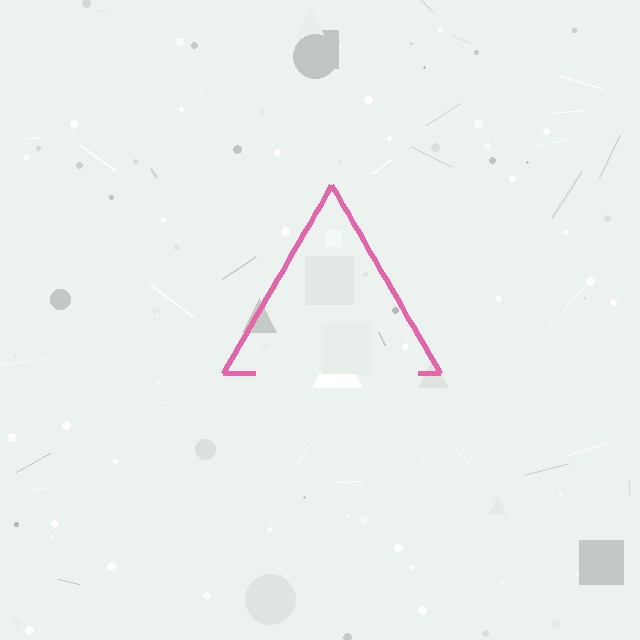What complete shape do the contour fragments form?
The contour fragments form a triangle.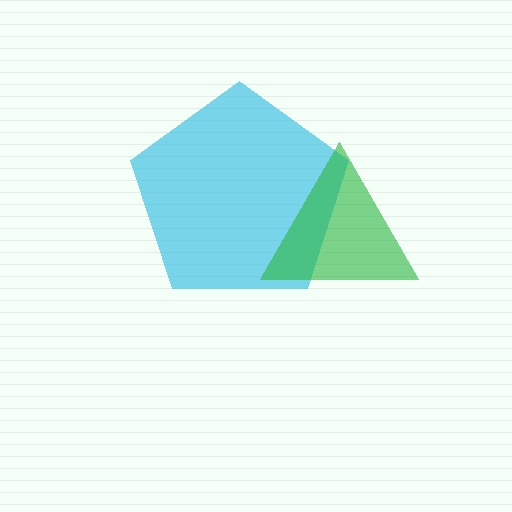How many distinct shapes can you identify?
There are 2 distinct shapes: a cyan pentagon, a green triangle.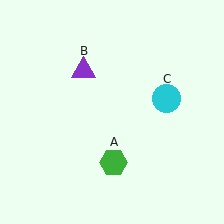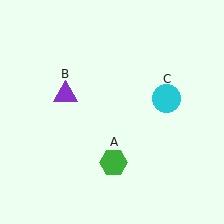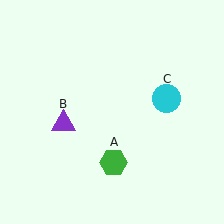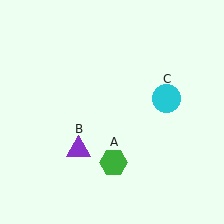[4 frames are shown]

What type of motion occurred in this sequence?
The purple triangle (object B) rotated counterclockwise around the center of the scene.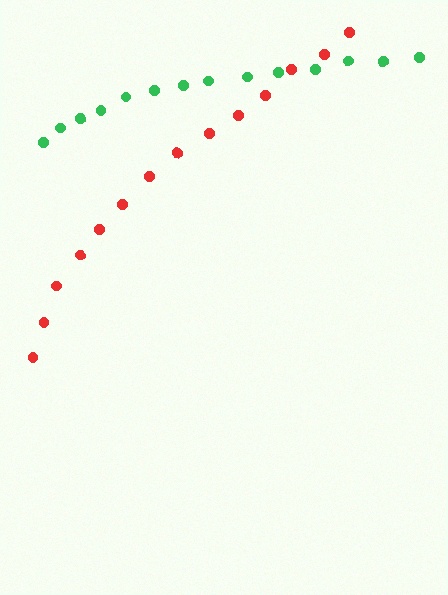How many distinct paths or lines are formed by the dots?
There are 2 distinct paths.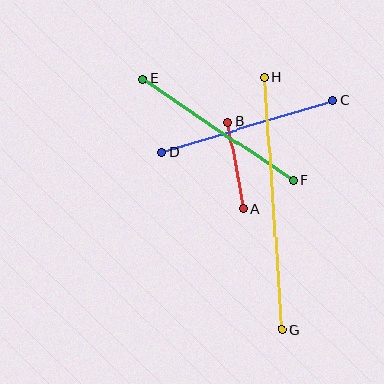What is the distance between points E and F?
The distance is approximately 182 pixels.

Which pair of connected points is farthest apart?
Points G and H are farthest apart.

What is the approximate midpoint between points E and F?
The midpoint is at approximately (218, 129) pixels.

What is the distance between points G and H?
The distance is approximately 253 pixels.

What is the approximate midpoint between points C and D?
The midpoint is at approximately (247, 127) pixels.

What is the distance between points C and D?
The distance is approximately 179 pixels.